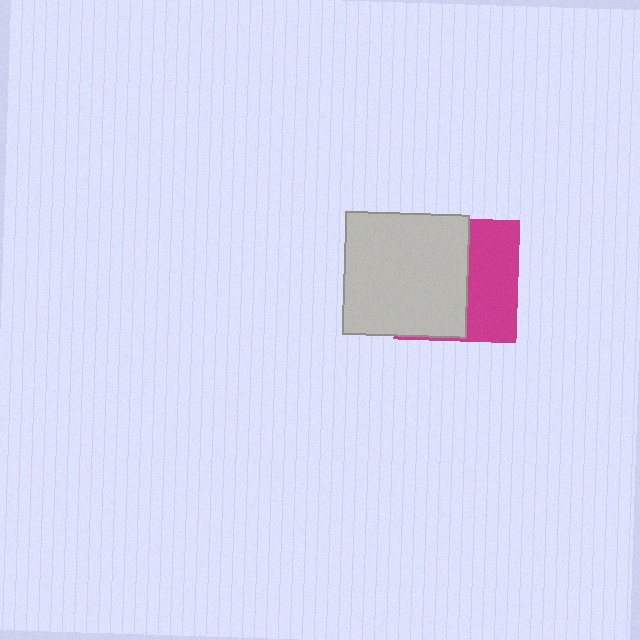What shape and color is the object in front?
The object in front is a light gray square.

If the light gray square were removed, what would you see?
You would see the complete magenta square.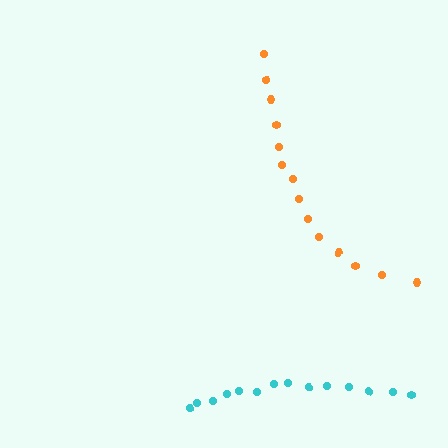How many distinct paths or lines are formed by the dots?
There are 2 distinct paths.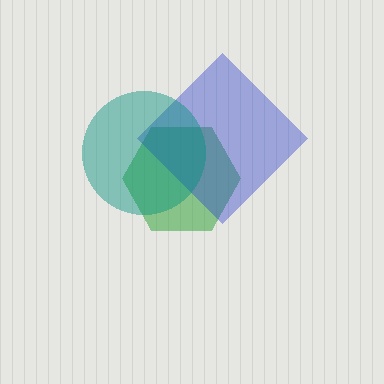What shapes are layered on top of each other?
The layered shapes are: a green hexagon, a blue diamond, a teal circle.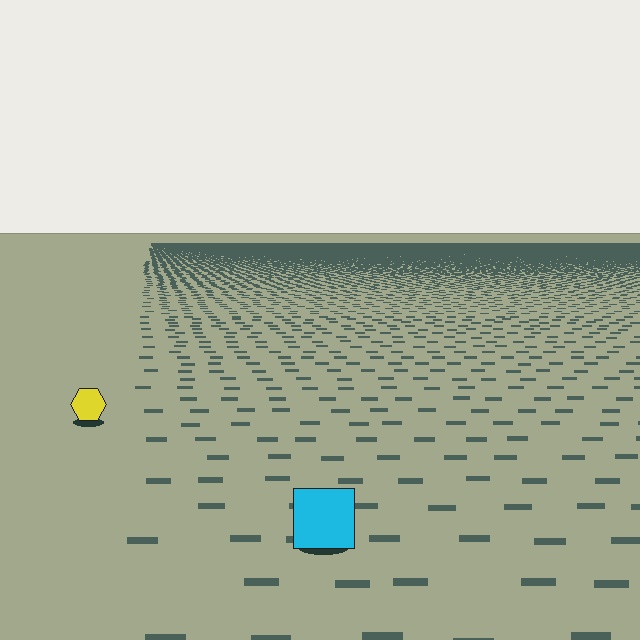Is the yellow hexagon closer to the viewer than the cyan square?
No. The cyan square is closer — you can tell from the texture gradient: the ground texture is coarser near it.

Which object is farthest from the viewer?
The yellow hexagon is farthest from the viewer. It appears smaller and the ground texture around it is denser.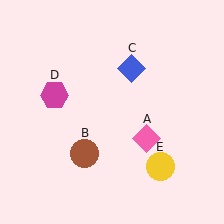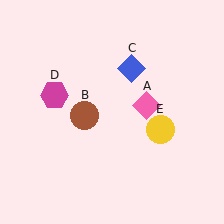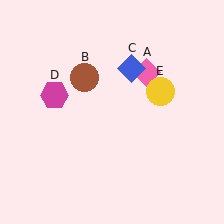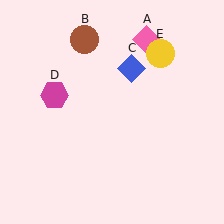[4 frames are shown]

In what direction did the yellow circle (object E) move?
The yellow circle (object E) moved up.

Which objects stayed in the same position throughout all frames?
Blue diamond (object C) and magenta hexagon (object D) remained stationary.